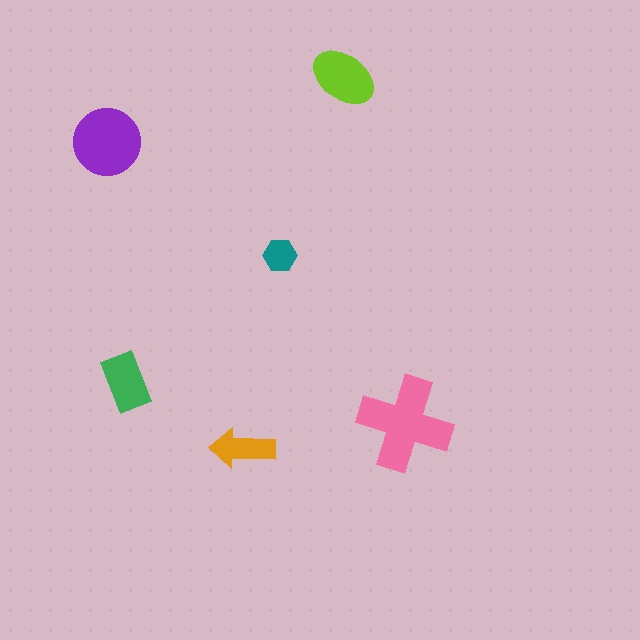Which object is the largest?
The pink cross.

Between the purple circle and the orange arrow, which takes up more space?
The purple circle.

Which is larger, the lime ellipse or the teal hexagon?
The lime ellipse.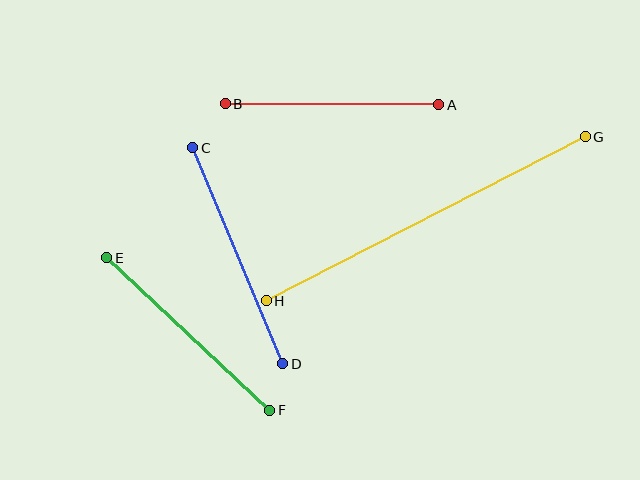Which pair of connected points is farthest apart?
Points G and H are farthest apart.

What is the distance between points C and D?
The distance is approximately 234 pixels.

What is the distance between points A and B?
The distance is approximately 213 pixels.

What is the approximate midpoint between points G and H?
The midpoint is at approximately (426, 219) pixels.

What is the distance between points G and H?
The distance is approximately 359 pixels.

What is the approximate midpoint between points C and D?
The midpoint is at approximately (238, 256) pixels.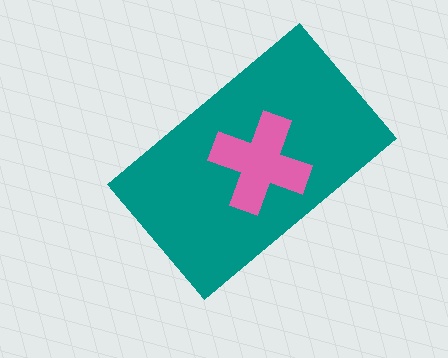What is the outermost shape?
The teal rectangle.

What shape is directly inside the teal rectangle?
The pink cross.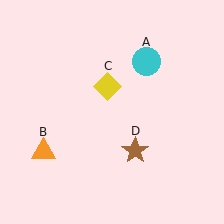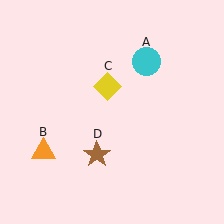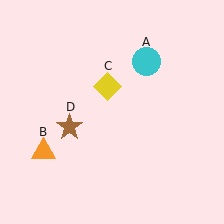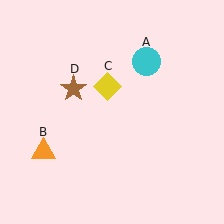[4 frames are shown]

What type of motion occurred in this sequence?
The brown star (object D) rotated clockwise around the center of the scene.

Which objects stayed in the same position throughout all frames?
Cyan circle (object A) and orange triangle (object B) and yellow diamond (object C) remained stationary.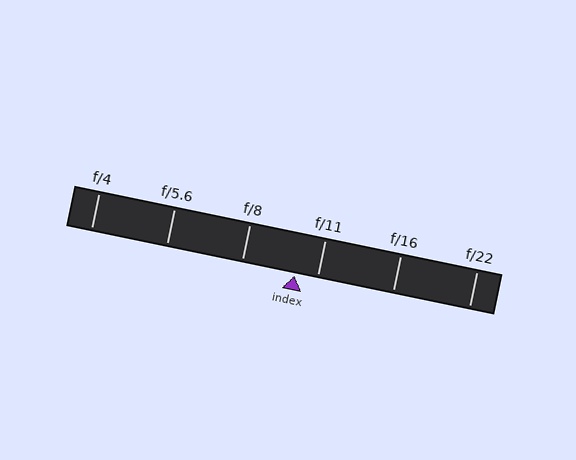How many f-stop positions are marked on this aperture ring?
There are 6 f-stop positions marked.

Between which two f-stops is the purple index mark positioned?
The index mark is between f/8 and f/11.